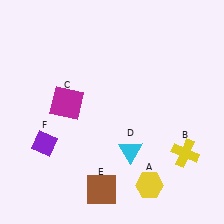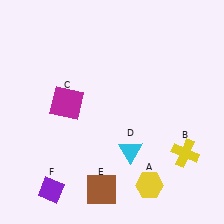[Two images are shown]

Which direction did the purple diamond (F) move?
The purple diamond (F) moved down.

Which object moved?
The purple diamond (F) moved down.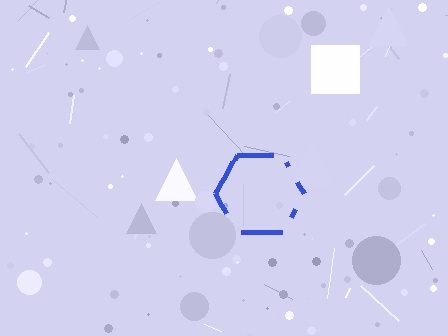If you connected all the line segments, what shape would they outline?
They would outline a hexagon.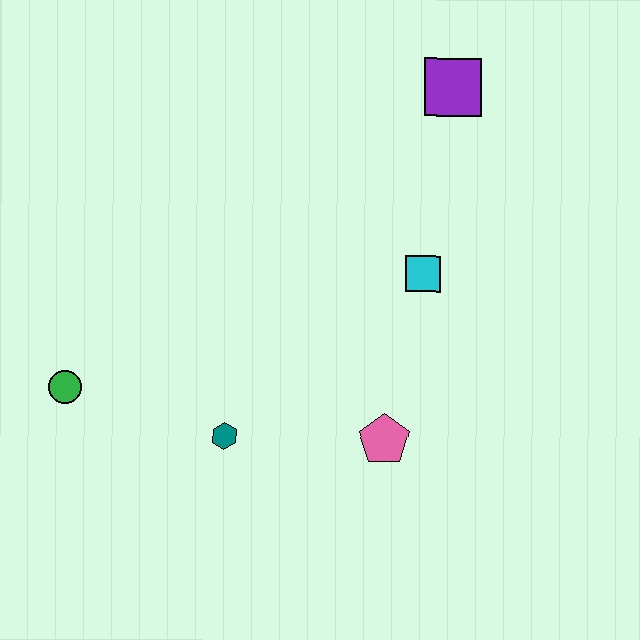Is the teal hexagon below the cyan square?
Yes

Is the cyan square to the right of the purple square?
No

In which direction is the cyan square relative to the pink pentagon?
The cyan square is above the pink pentagon.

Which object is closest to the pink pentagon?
The teal hexagon is closest to the pink pentagon.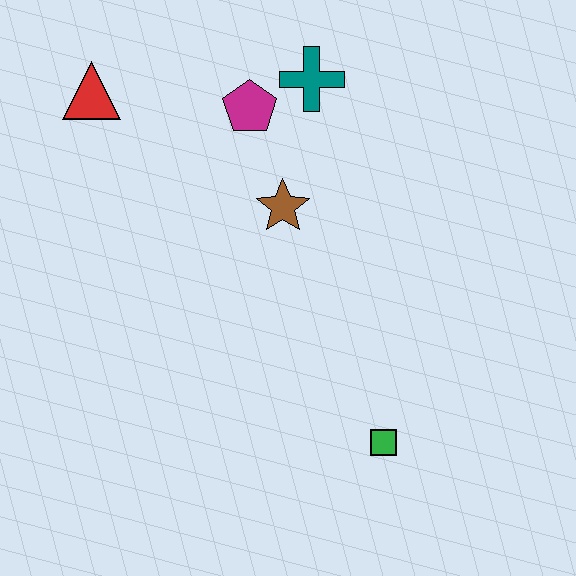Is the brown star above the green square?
Yes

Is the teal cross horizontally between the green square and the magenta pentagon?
Yes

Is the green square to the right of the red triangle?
Yes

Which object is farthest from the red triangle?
The green square is farthest from the red triangle.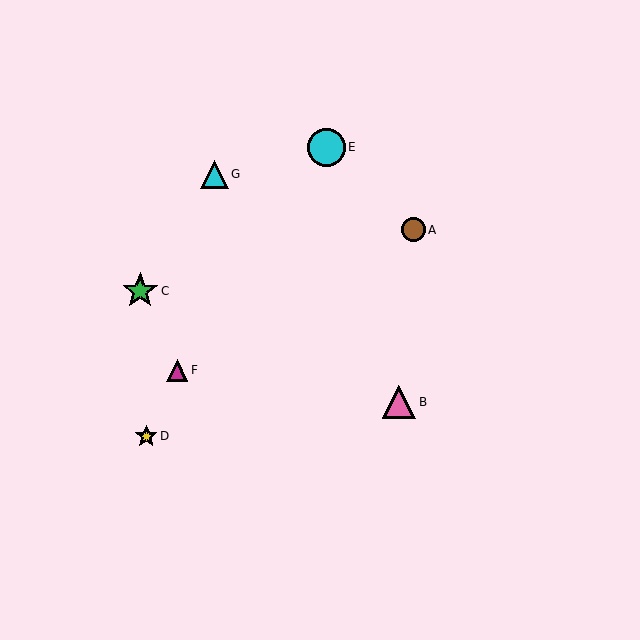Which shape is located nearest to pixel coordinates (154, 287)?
The green star (labeled C) at (140, 291) is nearest to that location.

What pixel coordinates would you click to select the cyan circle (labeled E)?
Click at (326, 147) to select the cyan circle E.